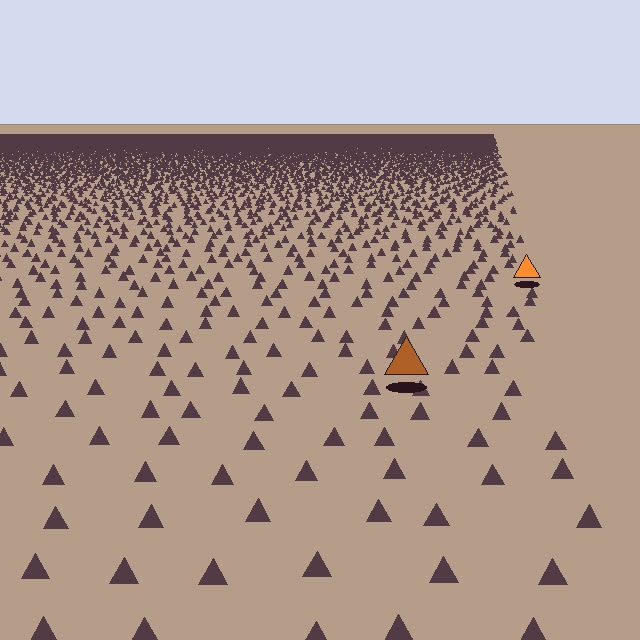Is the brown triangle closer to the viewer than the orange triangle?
Yes. The brown triangle is closer — you can tell from the texture gradient: the ground texture is coarser near it.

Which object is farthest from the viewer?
The orange triangle is farthest from the viewer. It appears smaller and the ground texture around it is denser.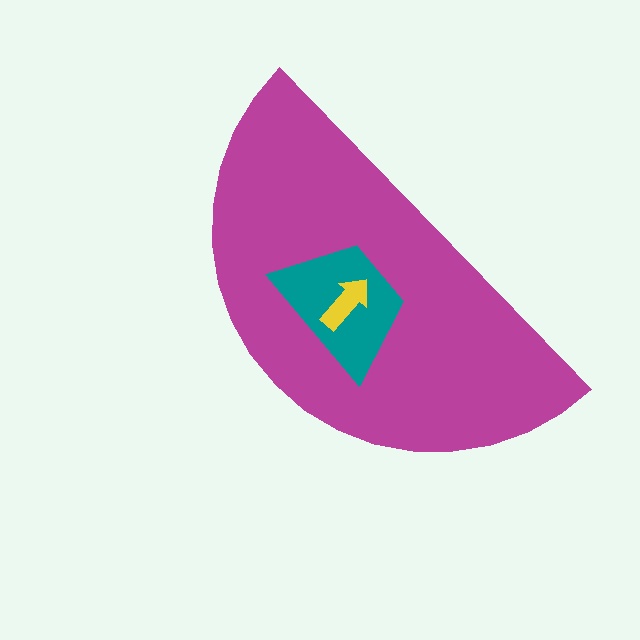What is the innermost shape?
The yellow arrow.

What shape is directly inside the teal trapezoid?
The yellow arrow.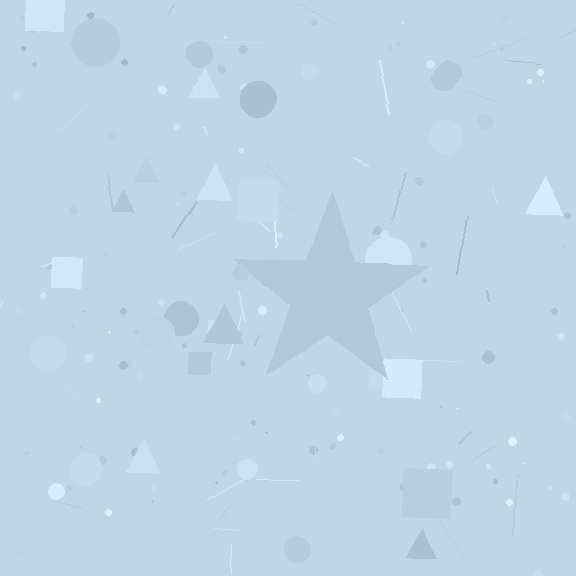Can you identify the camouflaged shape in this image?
The camouflaged shape is a star.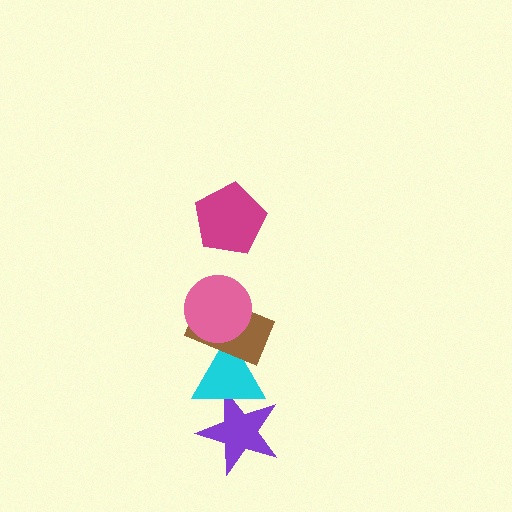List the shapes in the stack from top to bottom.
From top to bottom: the magenta pentagon, the pink circle, the brown rectangle, the cyan triangle, the purple star.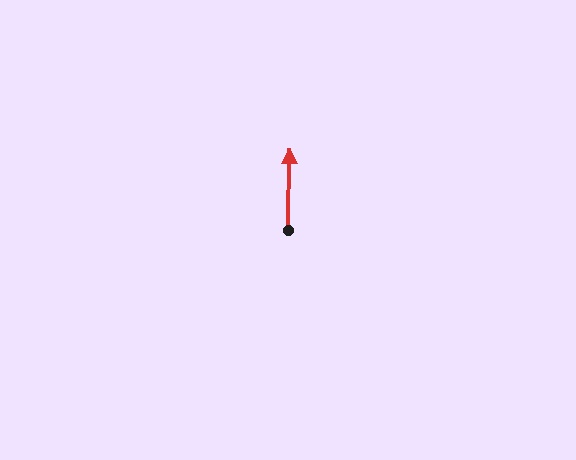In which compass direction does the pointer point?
North.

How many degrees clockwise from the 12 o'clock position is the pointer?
Approximately 1 degrees.